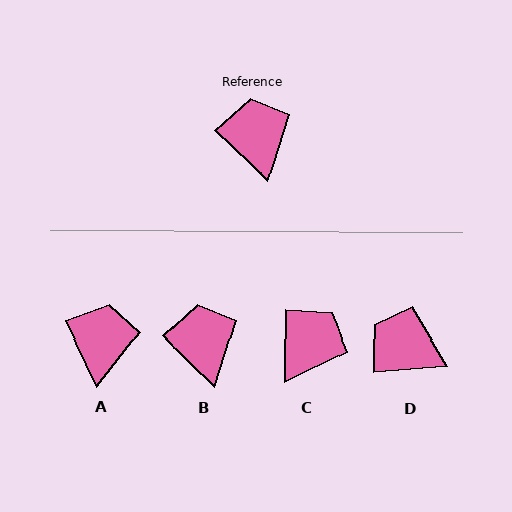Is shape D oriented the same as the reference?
No, it is off by about 48 degrees.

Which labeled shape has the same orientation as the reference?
B.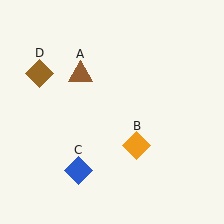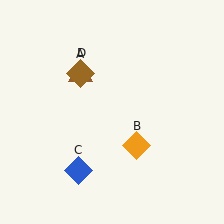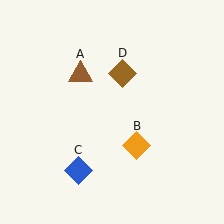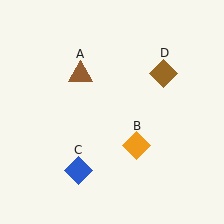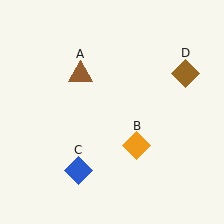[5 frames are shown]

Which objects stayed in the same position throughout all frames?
Brown triangle (object A) and orange diamond (object B) and blue diamond (object C) remained stationary.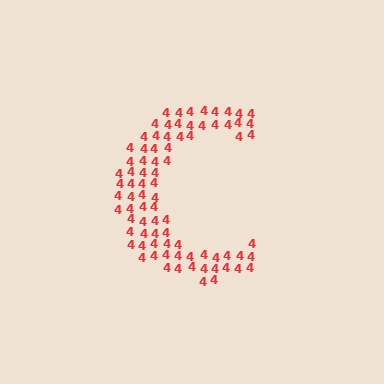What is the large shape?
The large shape is the letter C.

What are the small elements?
The small elements are digit 4's.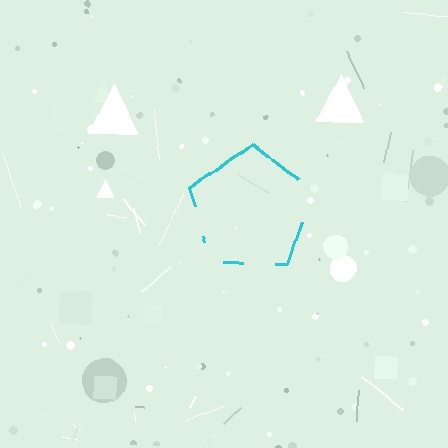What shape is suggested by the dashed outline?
The dashed outline suggests a pentagon.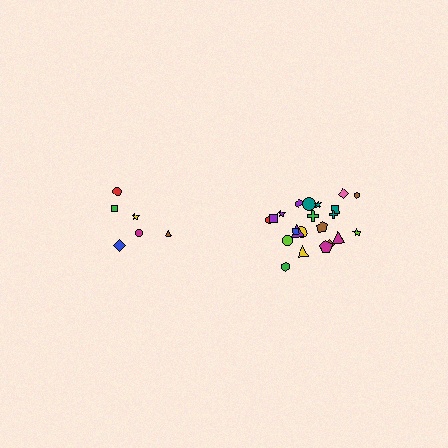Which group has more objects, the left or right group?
The right group.